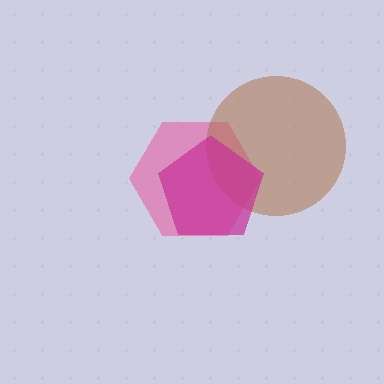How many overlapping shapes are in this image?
There are 3 overlapping shapes in the image.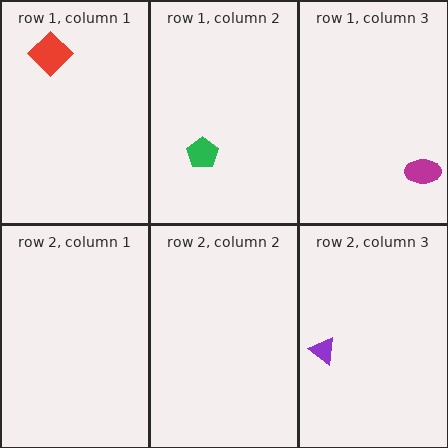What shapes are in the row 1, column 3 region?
The magenta ellipse.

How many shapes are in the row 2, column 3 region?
1.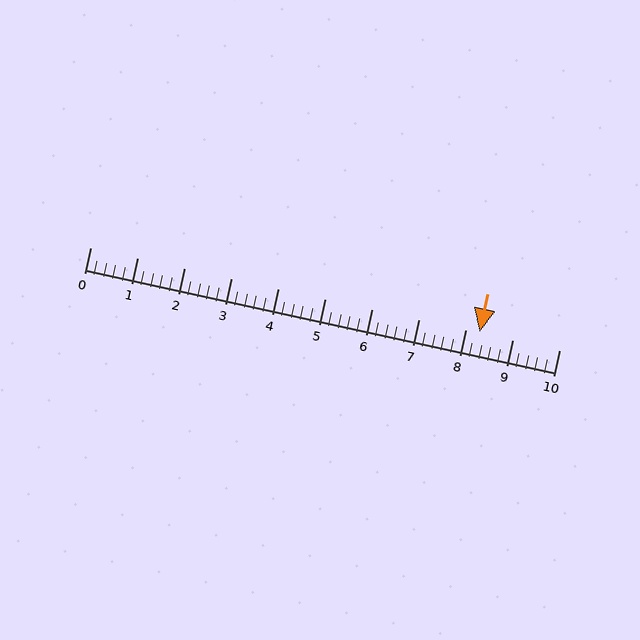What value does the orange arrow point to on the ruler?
The orange arrow points to approximately 8.3.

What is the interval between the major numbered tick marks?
The major tick marks are spaced 1 units apart.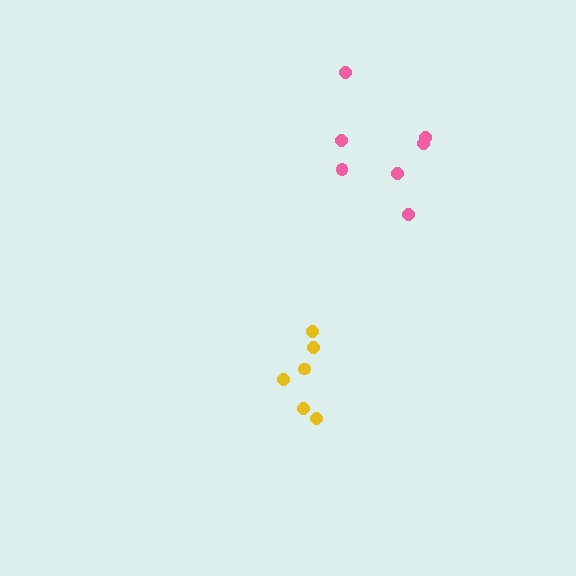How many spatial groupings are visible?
There are 2 spatial groupings.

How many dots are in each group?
Group 1: 6 dots, Group 2: 7 dots (13 total).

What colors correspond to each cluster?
The clusters are colored: yellow, pink.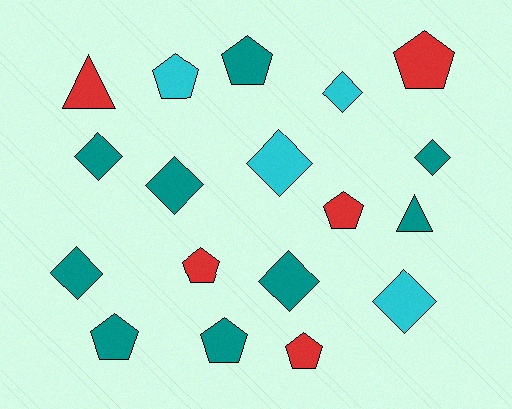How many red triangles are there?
There is 1 red triangle.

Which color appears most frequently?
Teal, with 9 objects.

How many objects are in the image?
There are 18 objects.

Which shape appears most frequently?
Diamond, with 8 objects.